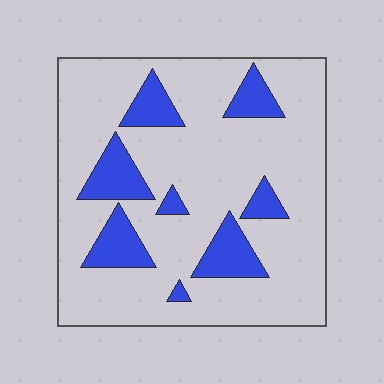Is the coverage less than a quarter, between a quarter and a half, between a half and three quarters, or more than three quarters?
Less than a quarter.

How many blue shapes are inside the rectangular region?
8.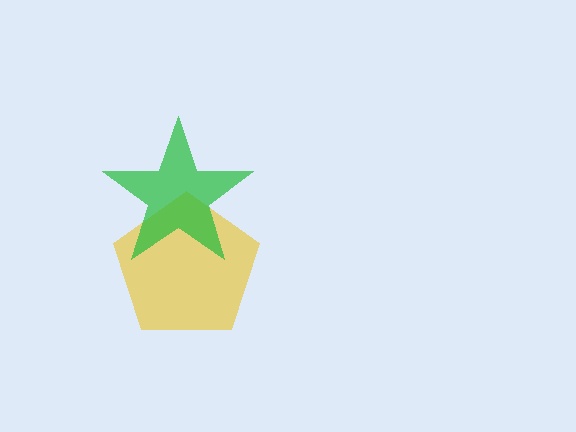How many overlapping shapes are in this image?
There are 2 overlapping shapes in the image.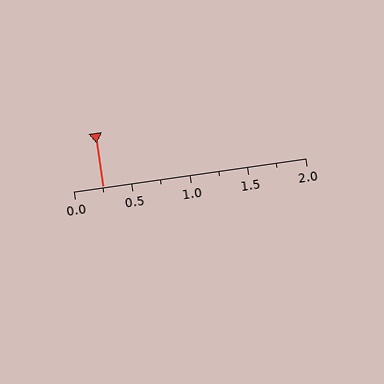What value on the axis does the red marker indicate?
The marker indicates approximately 0.25.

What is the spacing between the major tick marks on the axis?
The major ticks are spaced 0.5 apart.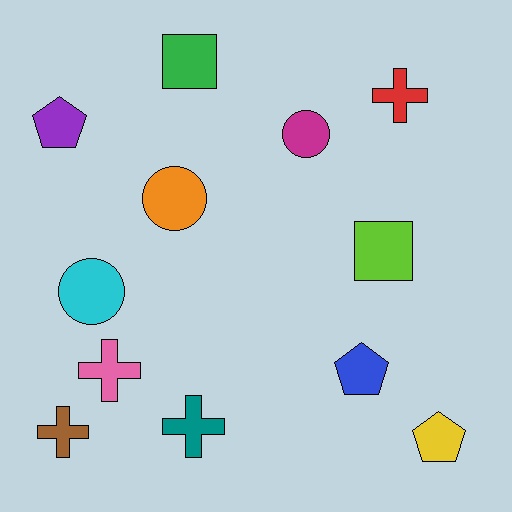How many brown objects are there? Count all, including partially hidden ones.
There is 1 brown object.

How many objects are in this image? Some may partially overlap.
There are 12 objects.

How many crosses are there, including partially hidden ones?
There are 4 crosses.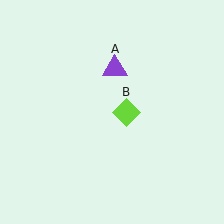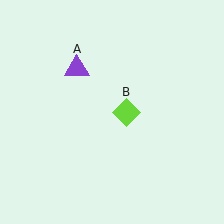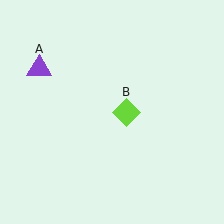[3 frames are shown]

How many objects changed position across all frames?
1 object changed position: purple triangle (object A).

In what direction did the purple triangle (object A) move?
The purple triangle (object A) moved left.